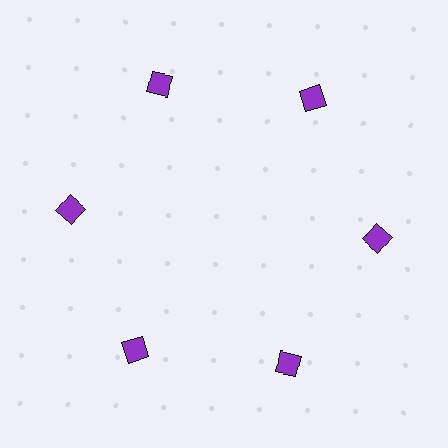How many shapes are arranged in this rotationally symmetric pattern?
There are 6 shapes, arranged in 6 groups of 1.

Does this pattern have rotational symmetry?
Yes, this pattern has 6-fold rotational symmetry. It looks the same after rotating 60 degrees around the center.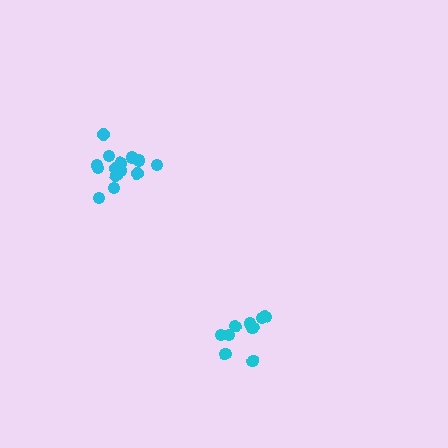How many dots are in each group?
Group 1: 14 dots, Group 2: 9 dots (23 total).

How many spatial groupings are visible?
There are 2 spatial groupings.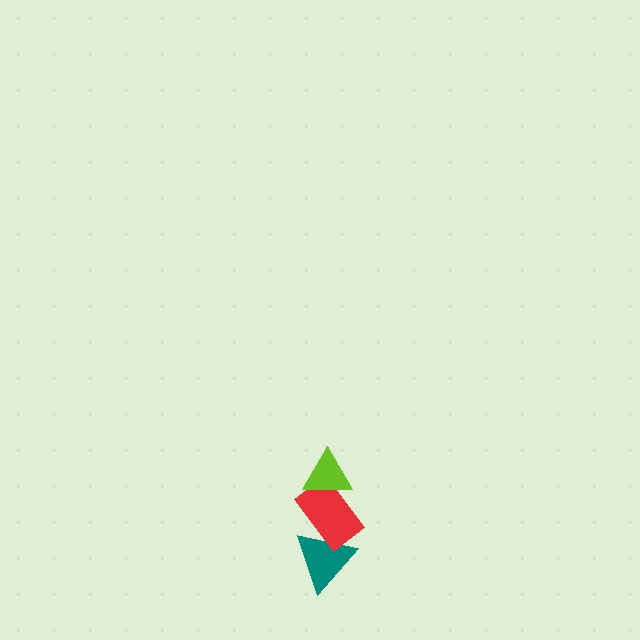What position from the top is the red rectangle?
The red rectangle is 2nd from the top.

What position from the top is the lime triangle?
The lime triangle is 1st from the top.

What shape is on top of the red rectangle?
The lime triangle is on top of the red rectangle.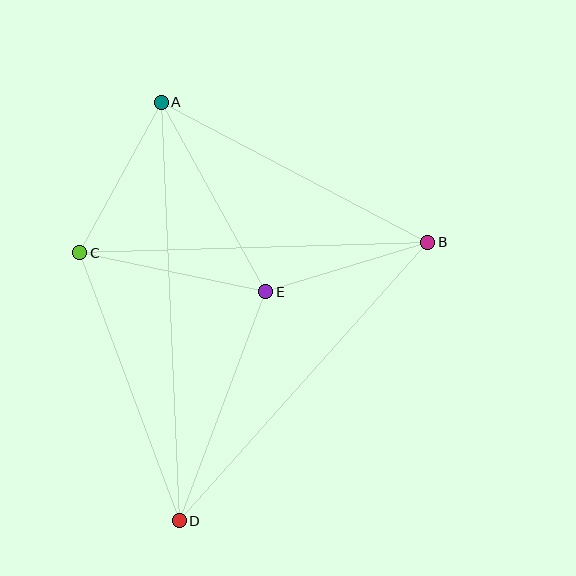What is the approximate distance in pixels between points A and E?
The distance between A and E is approximately 216 pixels.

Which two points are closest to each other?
Points B and E are closest to each other.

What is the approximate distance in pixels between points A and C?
The distance between A and C is approximately 171 pixels.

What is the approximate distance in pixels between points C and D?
The distance between C and D is approximately 286 pixels.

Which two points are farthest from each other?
Points A and D are farthest from each other.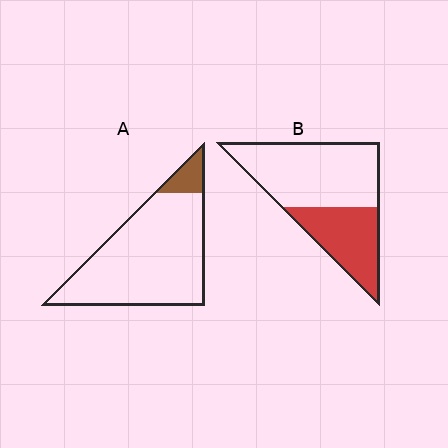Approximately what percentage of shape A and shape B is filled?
A is approximately 10% and B is approximately 35%.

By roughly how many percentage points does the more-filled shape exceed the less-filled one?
By roughly 25 percentage points (B over A).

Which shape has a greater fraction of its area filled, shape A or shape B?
Shape B.